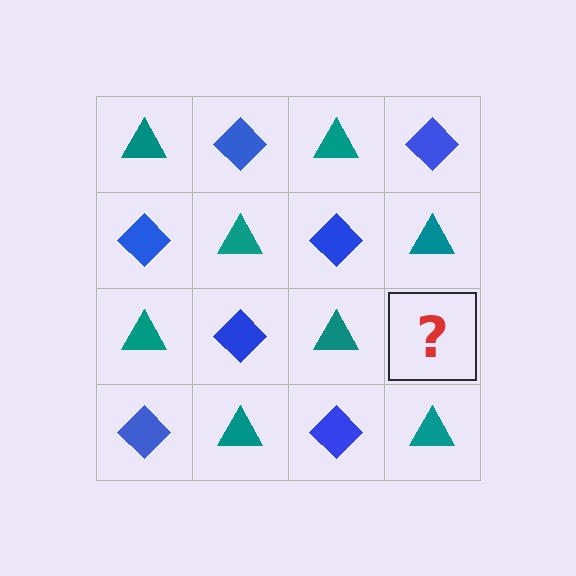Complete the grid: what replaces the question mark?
The question mark should be replaced with a blue diamond.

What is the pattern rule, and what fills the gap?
The rule is that it alternates teal triangle and blue diamond in a checkerboard pattern. The gap should be filled with a blue diamond.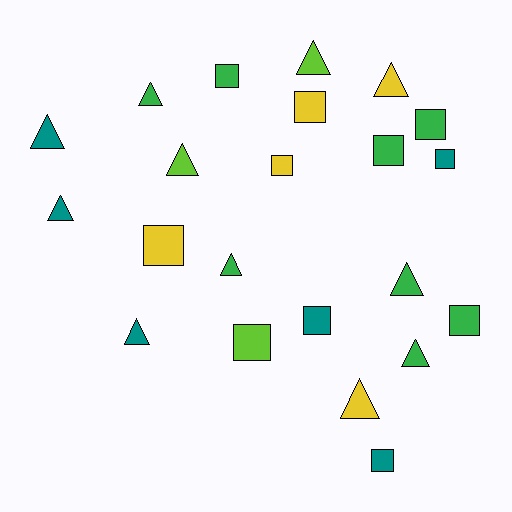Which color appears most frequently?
Green, with 8 objects.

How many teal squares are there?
There are 3 teal squares.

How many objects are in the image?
There are 22 objects.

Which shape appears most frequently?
Square, with 11 objects.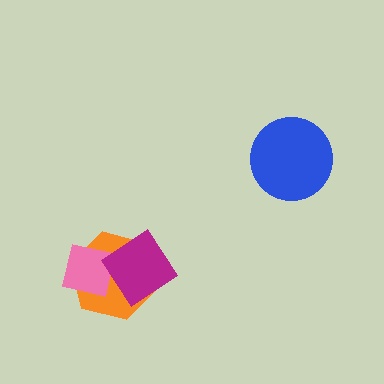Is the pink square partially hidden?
Yes, it is partially covered by another shape.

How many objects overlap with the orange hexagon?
2 objects overlap with the orange hexagon.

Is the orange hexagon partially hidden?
Yes, it is partially covered by another shape.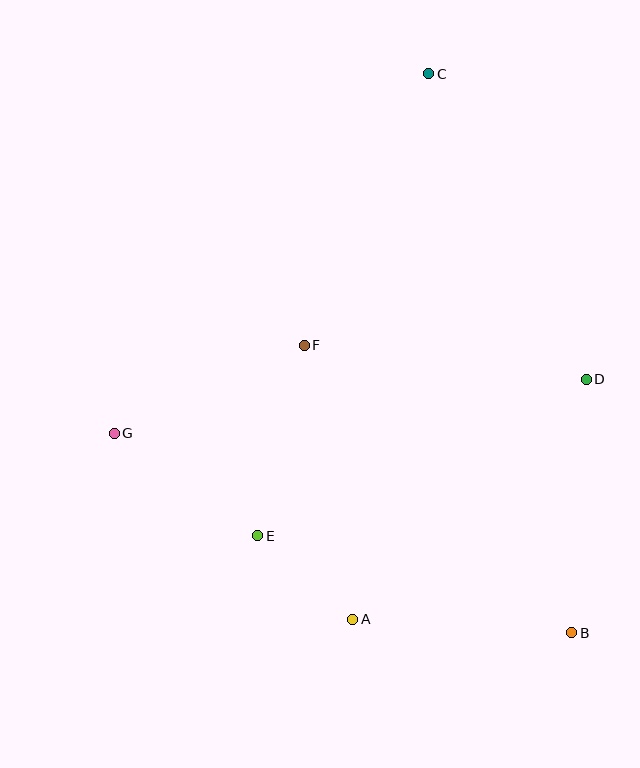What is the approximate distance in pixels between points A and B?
The distance between A and B is approximately 219 pixels.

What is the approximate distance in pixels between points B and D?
The distance between B and D is approximately 254 pixels.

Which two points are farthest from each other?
Points B and C are farthest from each other.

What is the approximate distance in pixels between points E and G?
The distance between E and G is approximately 176 pixels.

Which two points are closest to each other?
Points A and E are closest to each other.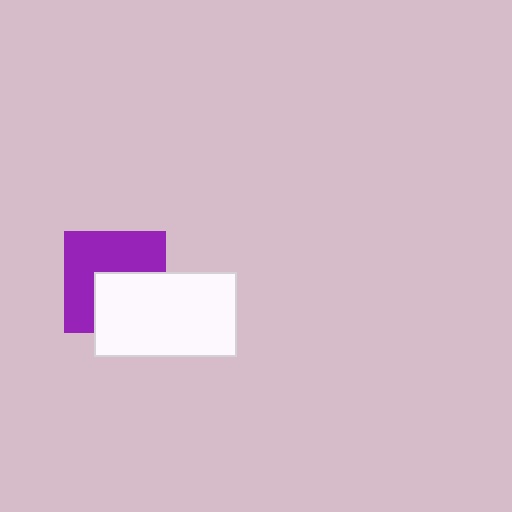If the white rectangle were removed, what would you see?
You would see the complete purple square.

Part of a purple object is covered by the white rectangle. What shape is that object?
It is a square.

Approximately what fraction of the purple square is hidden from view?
Roughly 43% of the purple square is hidden behind the white rectangle.